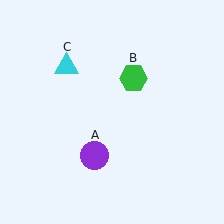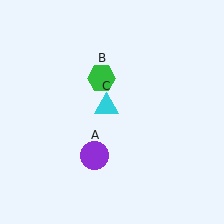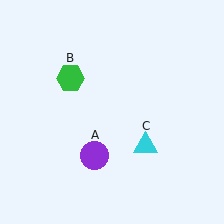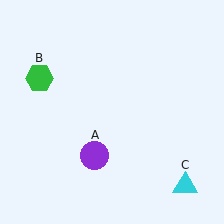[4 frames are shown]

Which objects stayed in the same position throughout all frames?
Purple circle (object A) remained stationary.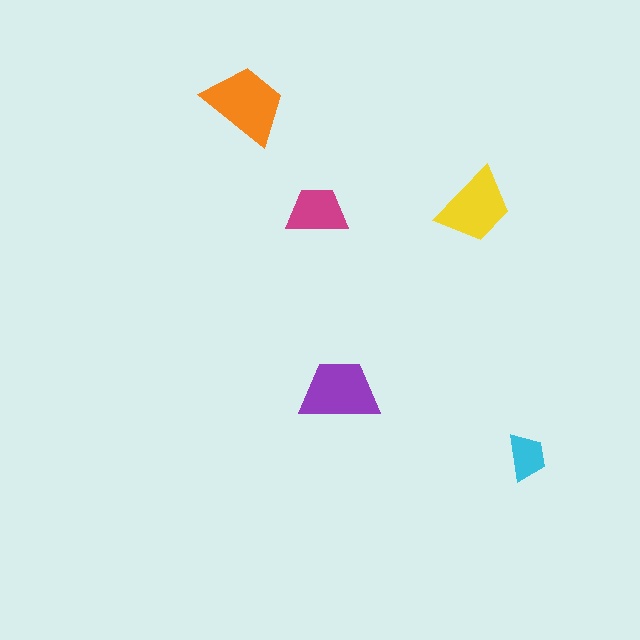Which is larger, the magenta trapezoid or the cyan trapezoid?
The magenta one.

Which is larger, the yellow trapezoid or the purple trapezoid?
The purple one.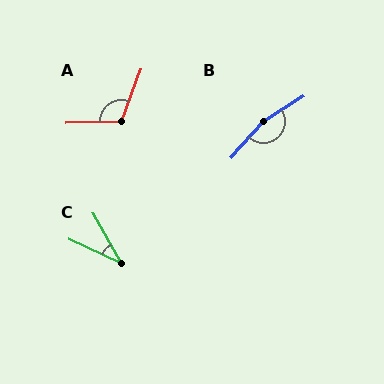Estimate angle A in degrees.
Approximately 112 degrees.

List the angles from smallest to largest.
C (36°), A (112°), B (164°).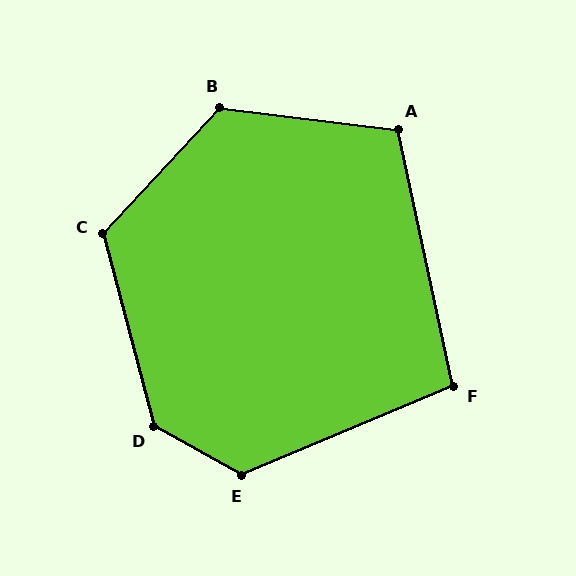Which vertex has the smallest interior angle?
F, at approximately 100 degrees.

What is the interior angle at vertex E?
Approximately 128 degrees (obtuse).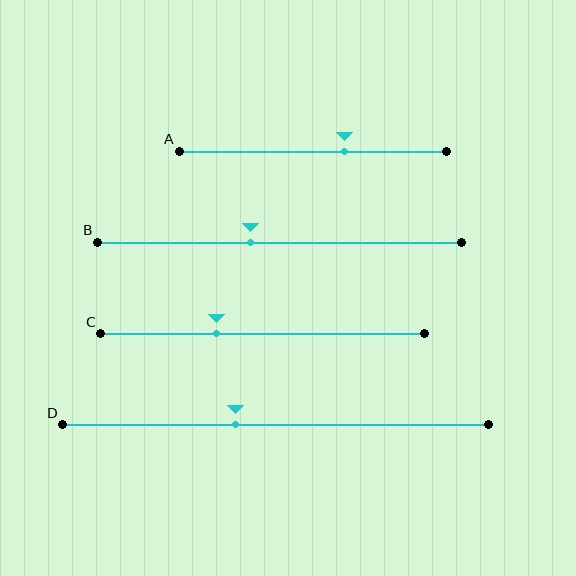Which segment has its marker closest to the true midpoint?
Segment B has its marker closest to the true midpoint.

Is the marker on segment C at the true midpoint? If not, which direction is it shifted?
No, the marker on segment C is shifted to the left by about 14% of the segment length.